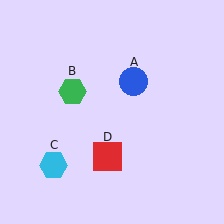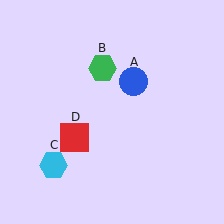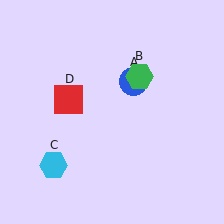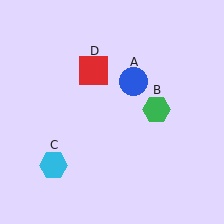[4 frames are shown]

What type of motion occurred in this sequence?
The green hexagon (object B), red square (object D) rotated clockwise around the center of the scene.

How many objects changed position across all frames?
2 objects changed position: green hexagon (object B), red square (object D).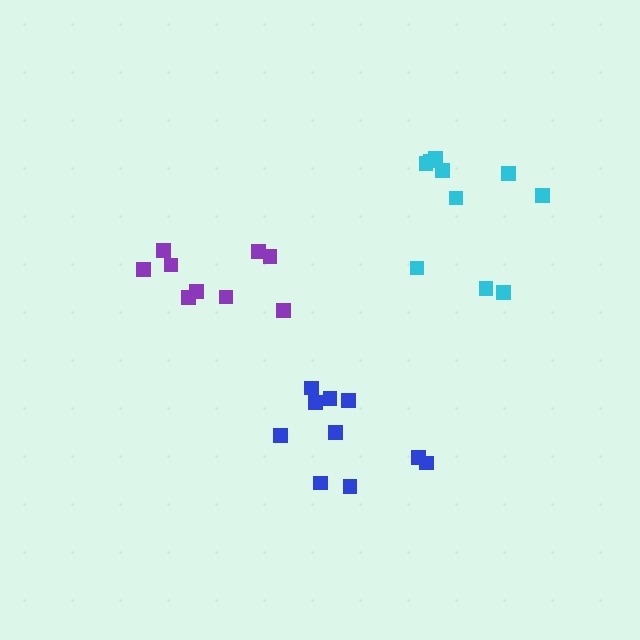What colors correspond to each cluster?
The clusters are colored: blue, cyan, purple.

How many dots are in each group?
Group 1: 10 dots, Group 2: 10 dots, Group 3: 9 dots (29 total).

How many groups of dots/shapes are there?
There are 3 groups.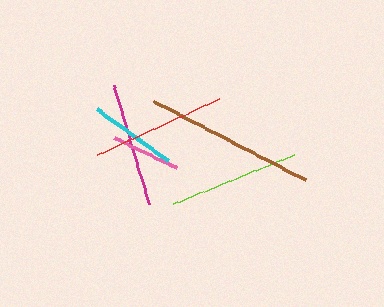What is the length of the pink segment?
The pink segment is approximately 70 pixels long.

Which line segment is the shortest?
The pink line is the shortest at approximately 70 pixels.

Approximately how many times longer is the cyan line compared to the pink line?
The cyan line is approximately 1.3 times the length of the pink line.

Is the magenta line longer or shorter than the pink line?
The magenta line is longer than the pink line.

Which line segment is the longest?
The brown line is the longest at approximately 171 pixels.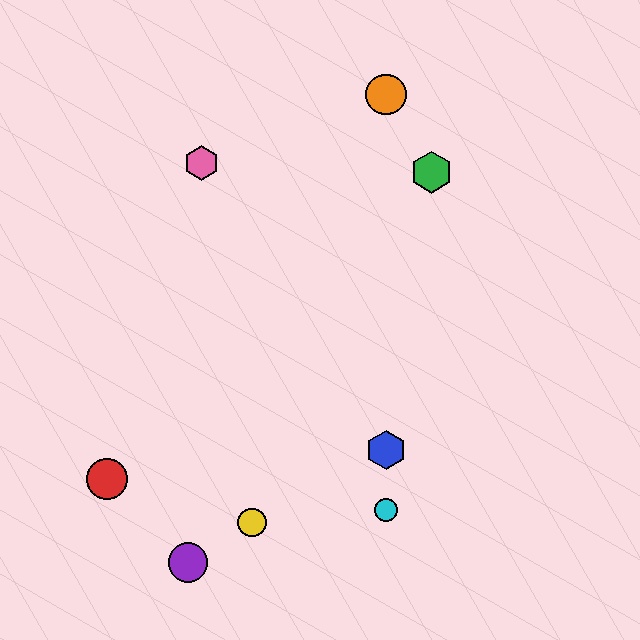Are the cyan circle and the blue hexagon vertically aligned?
Yes, both are at x≈386.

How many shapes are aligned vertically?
3 shapes (the blue hexagon, the orange circle, the cyan circle) are aligned vertically.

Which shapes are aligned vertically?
The blue hexagon, the orange circle, the cyan circle are aligned vertically.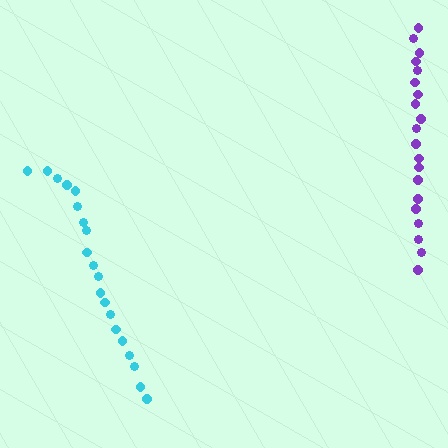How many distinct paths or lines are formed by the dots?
There are 2 distinct paths.